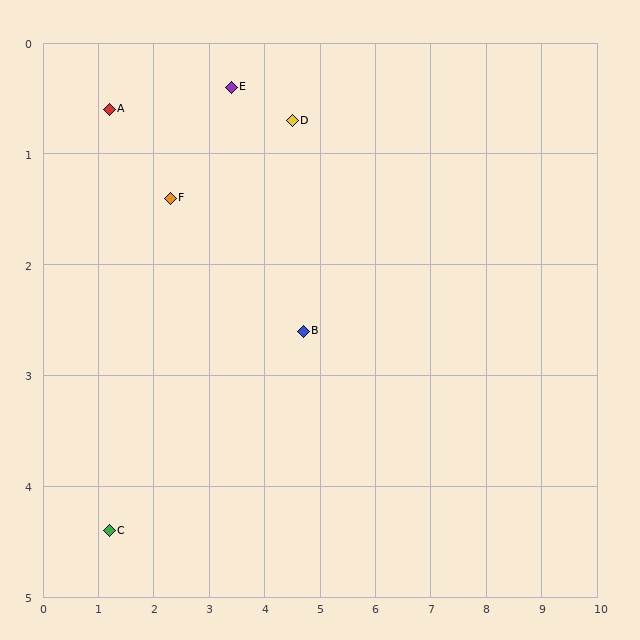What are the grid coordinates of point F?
Point F is at approximately (2.3, 1.4).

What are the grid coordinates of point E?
Point E is at approximately (3.4, 0.4).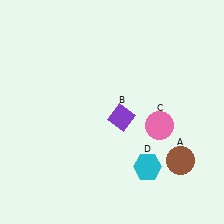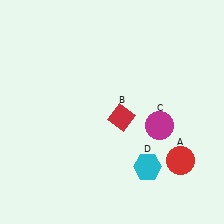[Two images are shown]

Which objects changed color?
A changed from brown to red. B changed from purple to red. C changed from pink to magenta.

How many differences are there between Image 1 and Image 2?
There are 3 differences between the two images.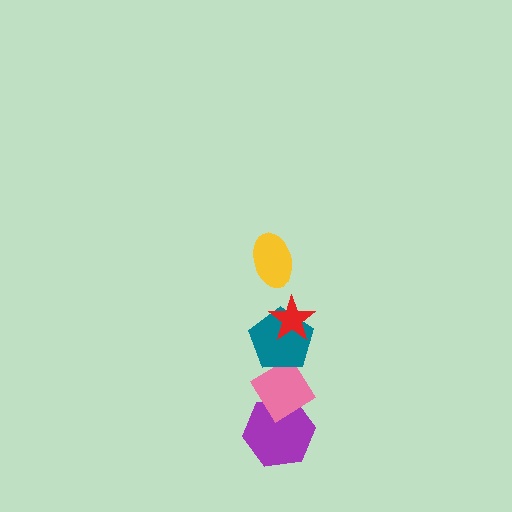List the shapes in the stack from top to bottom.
From top to bottom: the yellow ellipse, the red star, the teal pentagon, the pink diamond, the purple hexagon.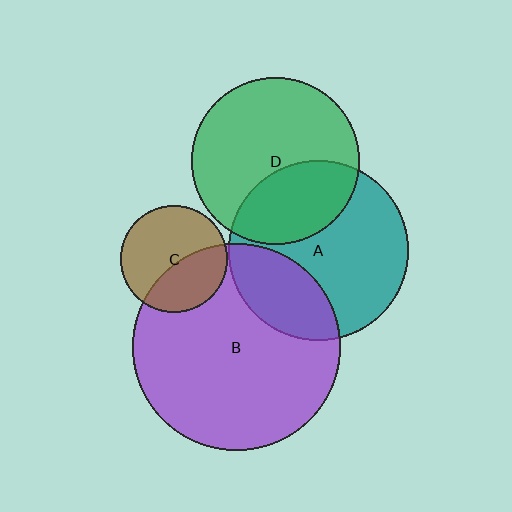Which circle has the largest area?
Circle B (purple).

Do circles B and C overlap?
Yes.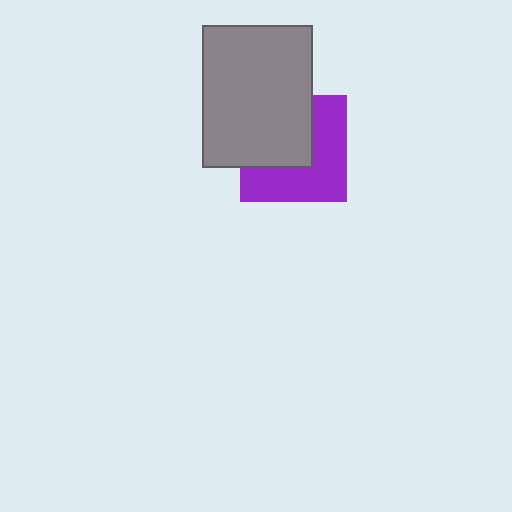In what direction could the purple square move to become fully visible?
The purple square could move toward the lower-right. That would shift it out from behind the gray rectangle entirely.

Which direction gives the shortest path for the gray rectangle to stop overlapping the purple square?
Moving toward the upper-left gives the shortest separation.